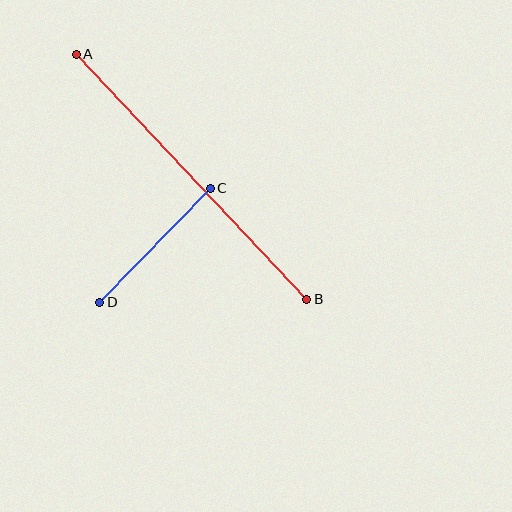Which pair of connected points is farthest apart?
Points A and B are farthest apart.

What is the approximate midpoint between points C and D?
The midpoint is at approximately (155, 245) pixels.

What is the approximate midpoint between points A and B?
The midpoint is at approximately (192, 177) pixels.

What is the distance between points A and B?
The distance is approximately 336 pixels.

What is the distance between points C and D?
The distance is approximately 158 pixels.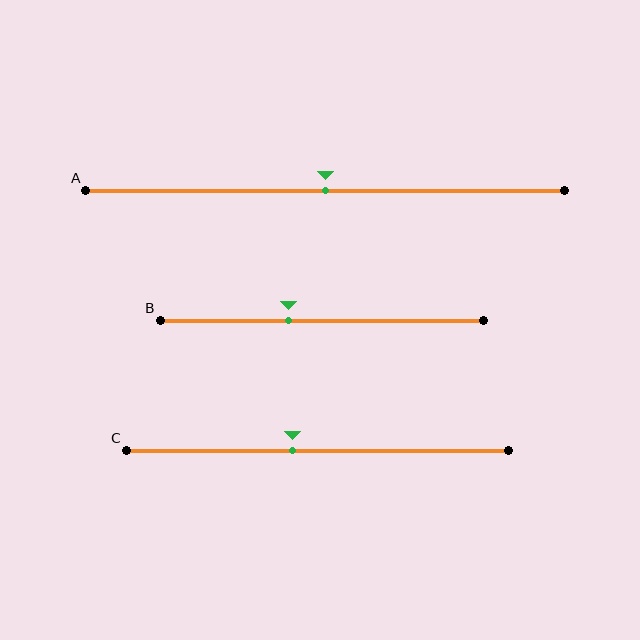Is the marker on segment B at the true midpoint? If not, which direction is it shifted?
No, the marker on segment B is shifted to the left by about 10% of the segment length.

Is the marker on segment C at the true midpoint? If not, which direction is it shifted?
No, the marker on segment C is shifted to the left by about 6% of the segment length.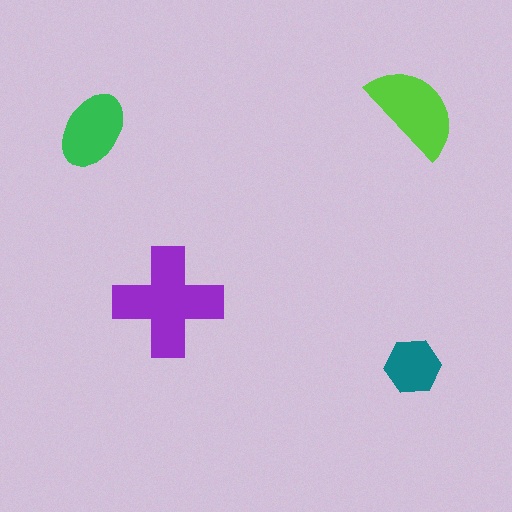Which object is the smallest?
The teal hexagon.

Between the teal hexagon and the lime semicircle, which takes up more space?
The lime semicircle.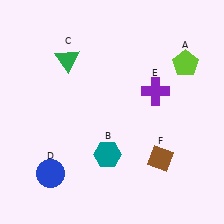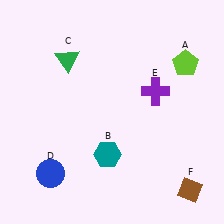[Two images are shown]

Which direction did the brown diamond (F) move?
The brown diamond (F) moved down.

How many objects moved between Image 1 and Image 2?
1 object moved between the two images.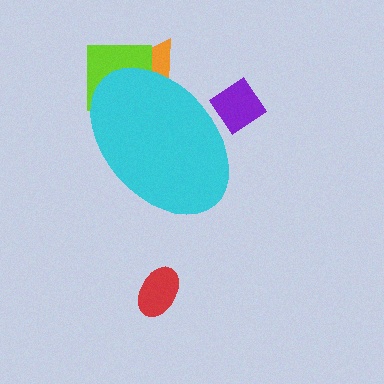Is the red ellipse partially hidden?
No, the red ellipse is fully visible.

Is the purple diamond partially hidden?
Yes, the purple diamond is partially hidden behind the cyan ellipse.